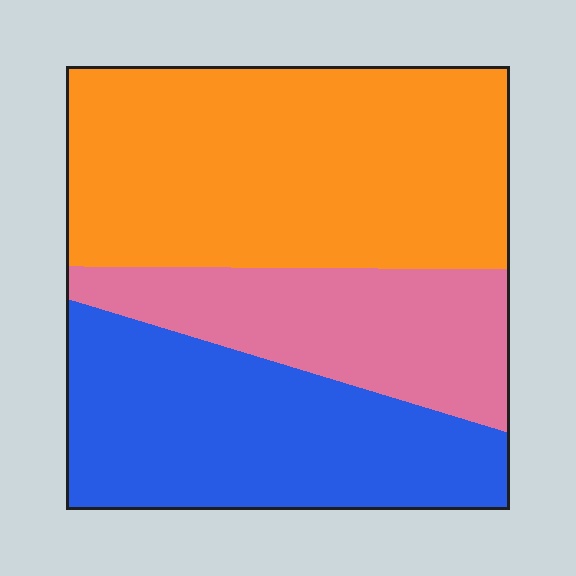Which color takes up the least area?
Pink, at roughly 20%.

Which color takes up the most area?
Orange, at roughly 45%.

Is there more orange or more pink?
Orange.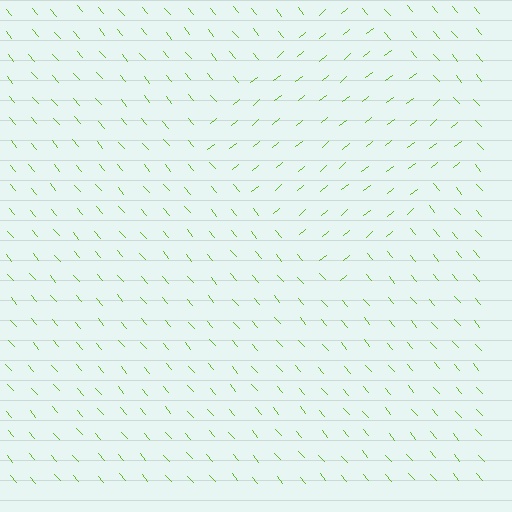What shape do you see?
I see a diamond.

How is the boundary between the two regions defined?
The boundary is defined purely by a change in line orientation (approximately 89 degrees difference). All lines are the same color and thickness.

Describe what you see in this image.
The image is filled with small lime line segments. A diamond region in the image has lines oriented differently from the surrounding lines, creating a visible texture boundary.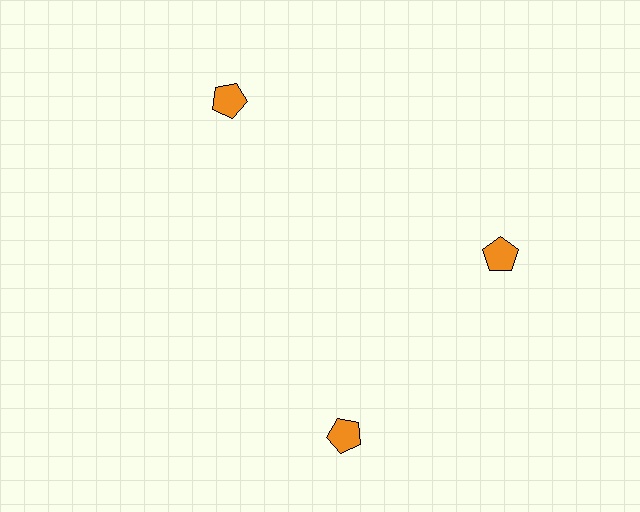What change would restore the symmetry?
The symmetry would be restored by rotating it back into even spacing with its neighbors so that all 3 pentagons sit at equal angles and equal distance from the center.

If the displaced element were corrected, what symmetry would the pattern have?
It would have 3-fold rotational symmetry — the pattern would map onto itself every 120 degrees.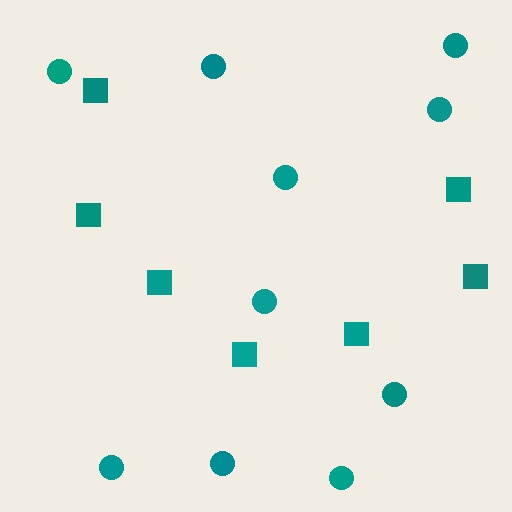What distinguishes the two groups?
There are 2 groups: one group of circles (10) and one group of squares (7).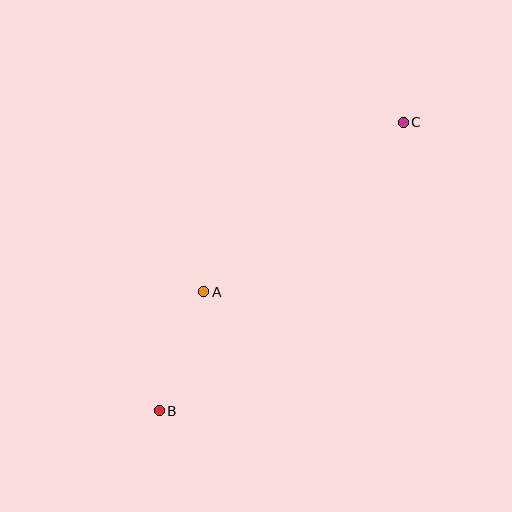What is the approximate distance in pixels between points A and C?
The distance between A and C is approximately 262 pixels.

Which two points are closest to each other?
Points A and B are closest to each other.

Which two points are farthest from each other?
Points B and C are farthest from each other.